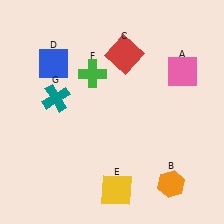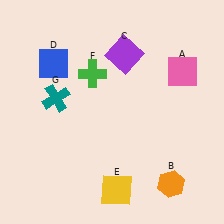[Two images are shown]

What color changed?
The square (C) changed from red in Image 1 to purple in Image 2.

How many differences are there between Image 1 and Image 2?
There is 1 difference between the two images.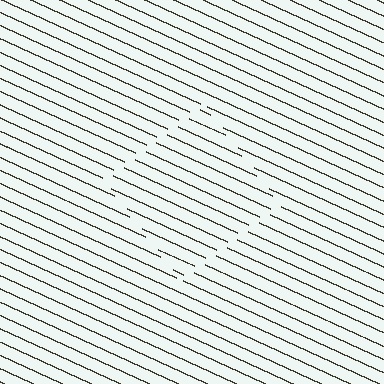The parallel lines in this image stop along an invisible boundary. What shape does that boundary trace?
An illusory square. The interior of the shape contains the same grating, shifted by half a period — the contour is defined by the phase discontinuity where line-ends from the inner and outer gratings abut.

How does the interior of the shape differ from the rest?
The interior of the shape contains the same grating, shifted by half a period — the contour is defined by the phase discontinuity where line-ends from the inner and outer gratings abut.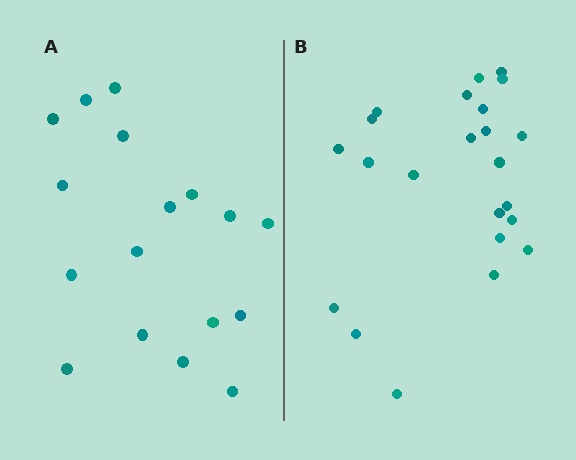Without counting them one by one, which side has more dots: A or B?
Region B (the right region) has more dots.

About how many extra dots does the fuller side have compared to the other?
Region B has about 6 more dots than region A.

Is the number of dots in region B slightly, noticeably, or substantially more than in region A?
Region B has noticeably more, but not dramatically so. The ratio is roughly 1.4 to 1.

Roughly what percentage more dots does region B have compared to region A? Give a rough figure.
About 35% more.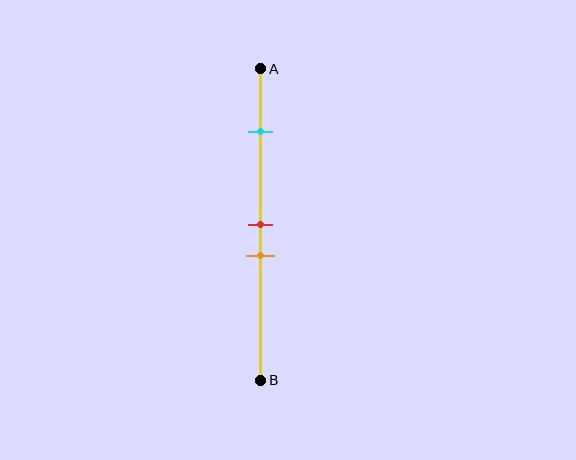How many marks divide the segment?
There are 3 marks dividing the segment.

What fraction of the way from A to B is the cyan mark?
The cyan mark is approximately 20% (0.2) of the way from A to B.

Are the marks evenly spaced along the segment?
No, the marks are not evenly spaced.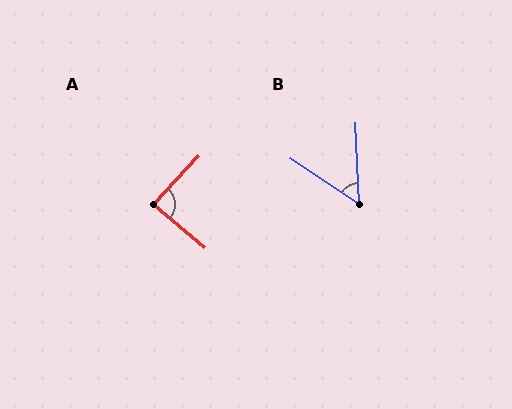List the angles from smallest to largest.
B (53°), A (87°).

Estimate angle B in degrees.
Approximately 53 degrees.